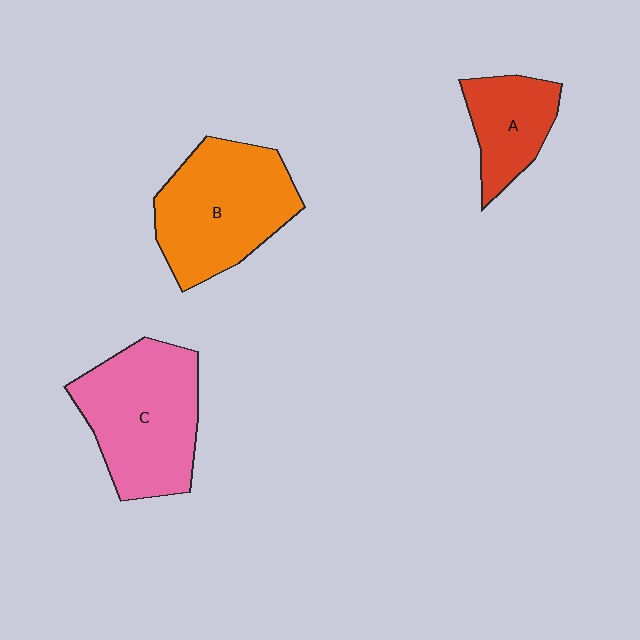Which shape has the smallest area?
Shape A (red).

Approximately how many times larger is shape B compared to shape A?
Approximately 1.9 times.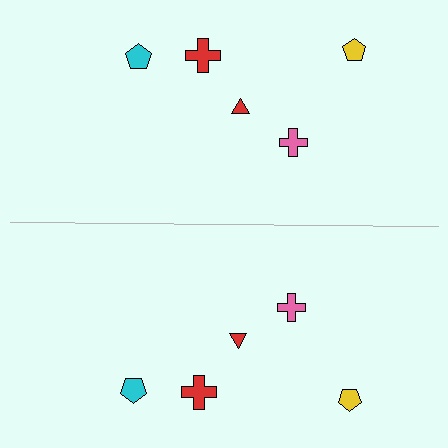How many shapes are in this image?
There are 10 shapes in this image.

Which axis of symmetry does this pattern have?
The pattern has a horizontal axis of symmetry running through the center of the image.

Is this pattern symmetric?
Yes, this pattern has bilateral (reflection) symmetry.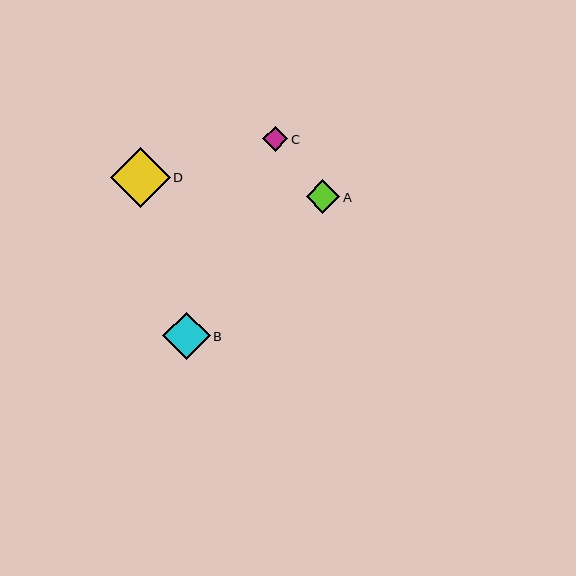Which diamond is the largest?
Diamond D is the largest with a size of approximately 59 pixels.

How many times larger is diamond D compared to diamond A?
Diamond D is approximately 1.8 times the size of diamond A.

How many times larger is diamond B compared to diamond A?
Diamond B is approximately 1.4 times the size of diamond A.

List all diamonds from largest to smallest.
From largest to smallest: D, B, A, C.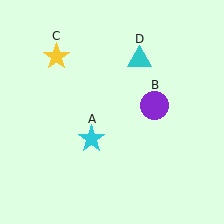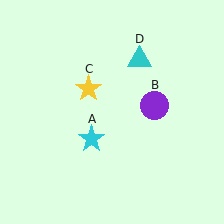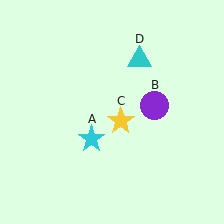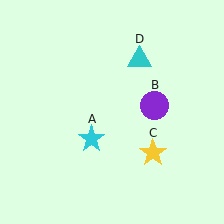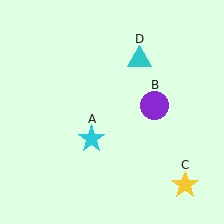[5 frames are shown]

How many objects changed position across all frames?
1 object changed position: yellow star (object C).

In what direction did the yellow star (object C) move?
The yellow star (object C) moved down and to the right.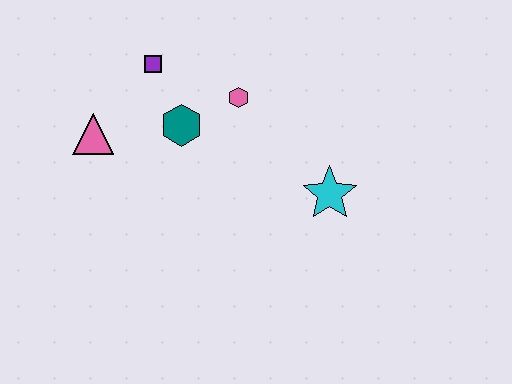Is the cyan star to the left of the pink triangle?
No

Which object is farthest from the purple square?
The cyan star is farthest from the purple square.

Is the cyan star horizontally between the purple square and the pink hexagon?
No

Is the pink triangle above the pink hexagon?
No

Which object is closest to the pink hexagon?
The teal hexagon is closest to the pink hexagon.